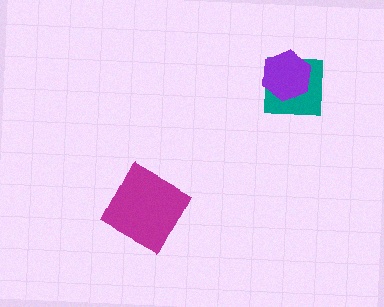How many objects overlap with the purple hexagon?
1 object overlaps with the purple hexagon.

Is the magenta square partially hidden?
No, no other shape covers it.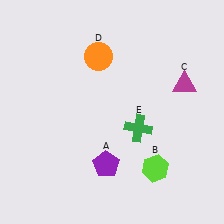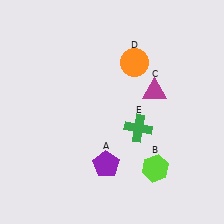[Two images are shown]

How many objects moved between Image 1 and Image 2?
2 objects moved between the two images.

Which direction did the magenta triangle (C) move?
The magenta triangle (C) moved left.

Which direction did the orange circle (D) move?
The orange circle (D) moved right.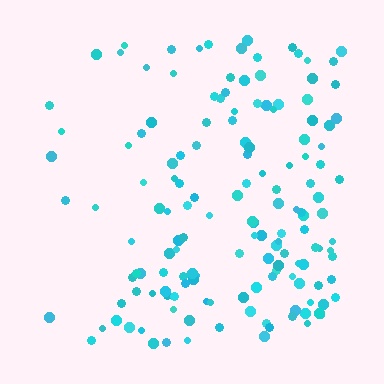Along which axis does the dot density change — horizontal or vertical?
Horizontal.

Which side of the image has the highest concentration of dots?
The right.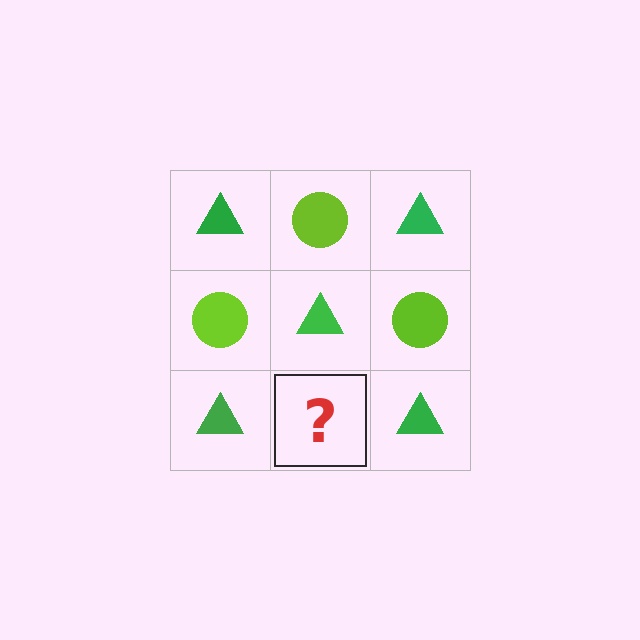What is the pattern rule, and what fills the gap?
The rule is that it alternates green triangle and lime circle in a checkerboard pattern. The gap should be filled with a lime circle.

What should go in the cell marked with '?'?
The missing cell should contain a lime circle.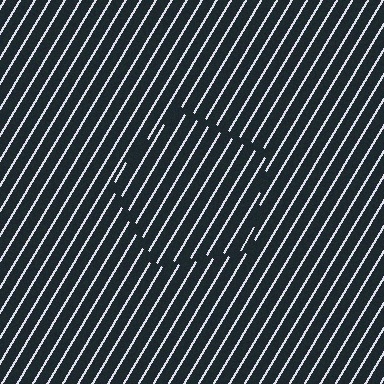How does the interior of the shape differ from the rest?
The interior of the shape contains the same grating, shifted by half a period — the contour is defined by the phase discontinuity where line-ends from the inner and outer gratings abut.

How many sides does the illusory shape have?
5 sides — the line-ends trace a pentagon.